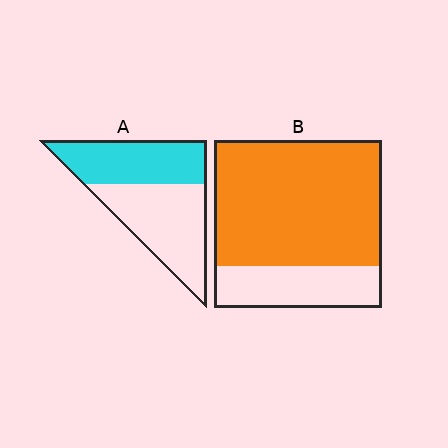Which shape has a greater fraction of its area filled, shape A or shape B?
Shape B.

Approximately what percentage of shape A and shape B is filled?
A is approximately 45% and B is approximately 75%.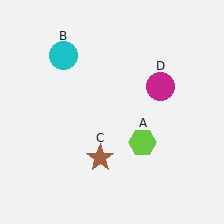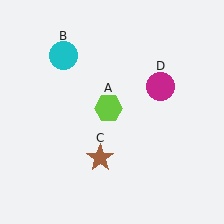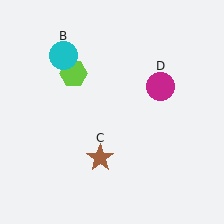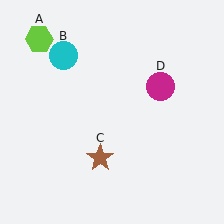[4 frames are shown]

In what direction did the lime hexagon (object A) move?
The lime hexagon (object A) moved up and to the left.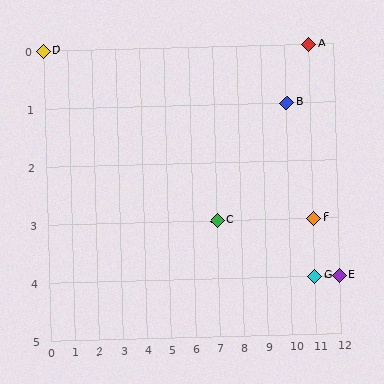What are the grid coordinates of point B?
Point B is at grid coordinates (10, 1).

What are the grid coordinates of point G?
Point G is at grid coordinates (11, 4).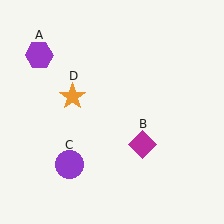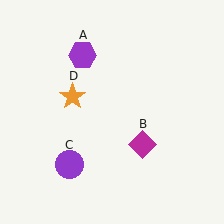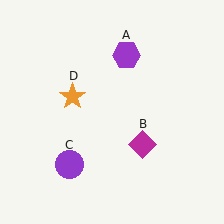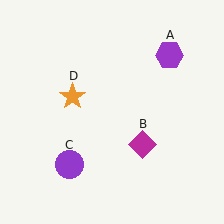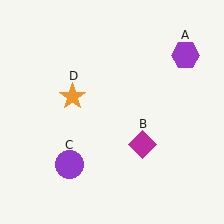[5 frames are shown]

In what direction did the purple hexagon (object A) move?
The purple hexagon (object A) moved right.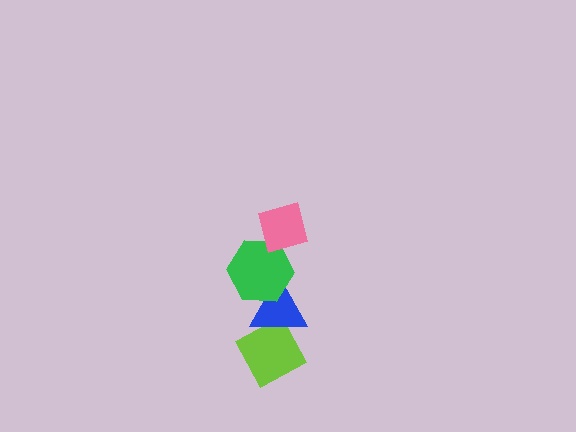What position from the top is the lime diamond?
The lime diamond is 4th from the top.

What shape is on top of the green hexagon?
The pink square is on top of the green hexagon.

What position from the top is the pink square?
The pink square is 1st from the top.